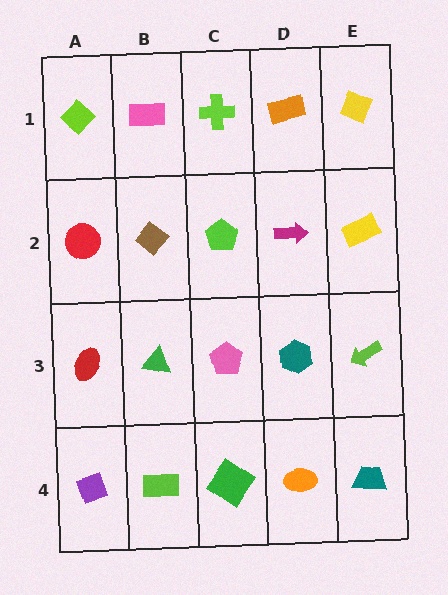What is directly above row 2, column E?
A yellow diamond.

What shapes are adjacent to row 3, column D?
A magenta arrow (row 2, column D), an orange ellipse (row 4, column D), a pink pentagon (row 3, column C), a lime arrow (row 3, column E).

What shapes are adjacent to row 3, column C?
A lime pentagon (row 2, column C), a green diamond (row 4, column C), a green triangle (row 3, column B), a teal hexagon (row 3, column D).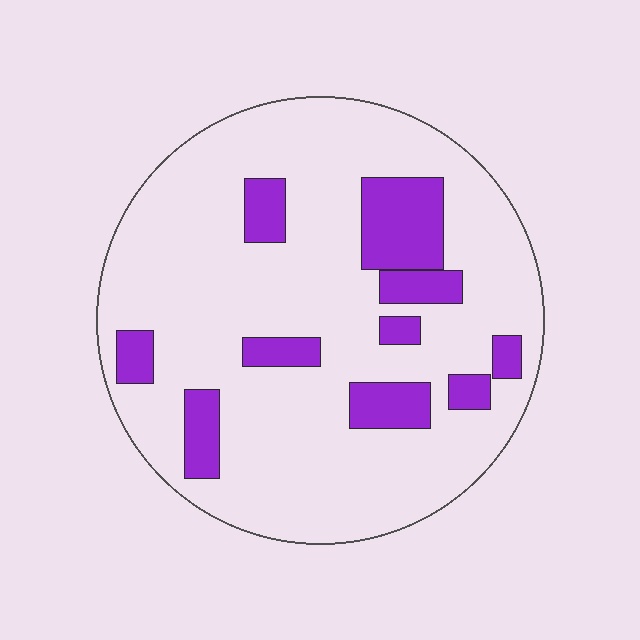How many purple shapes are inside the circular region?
10.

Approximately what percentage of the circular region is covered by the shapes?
Approximately 20%.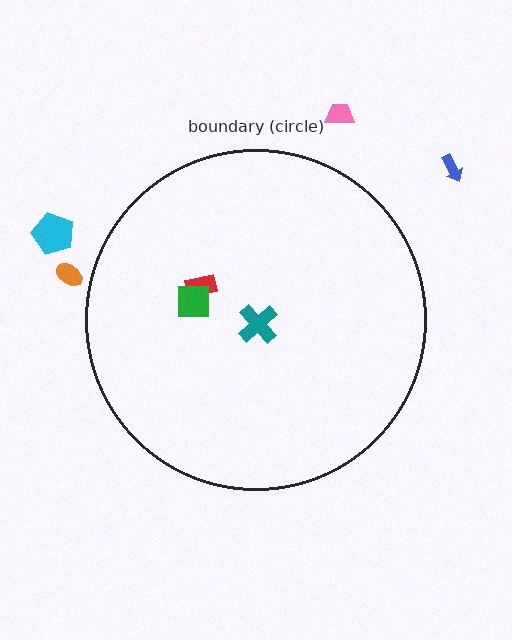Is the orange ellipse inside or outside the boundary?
Outside.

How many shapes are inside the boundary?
3 inside, 4 outside.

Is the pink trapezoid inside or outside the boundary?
Outside.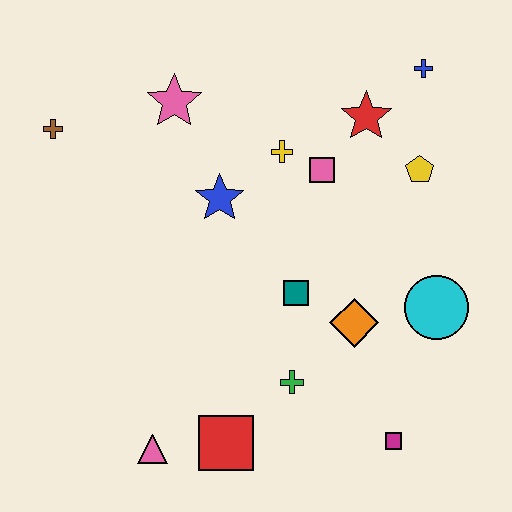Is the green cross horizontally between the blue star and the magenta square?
Yes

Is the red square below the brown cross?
Yes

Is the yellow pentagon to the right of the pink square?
Yes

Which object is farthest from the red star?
The pink triangle is farthest from the red star.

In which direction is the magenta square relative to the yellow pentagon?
The magenta square is below the yellow pentagon.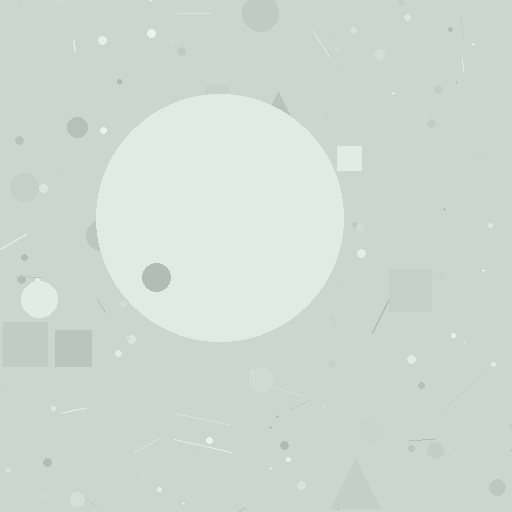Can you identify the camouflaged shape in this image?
The camouflaged shape is a circle.